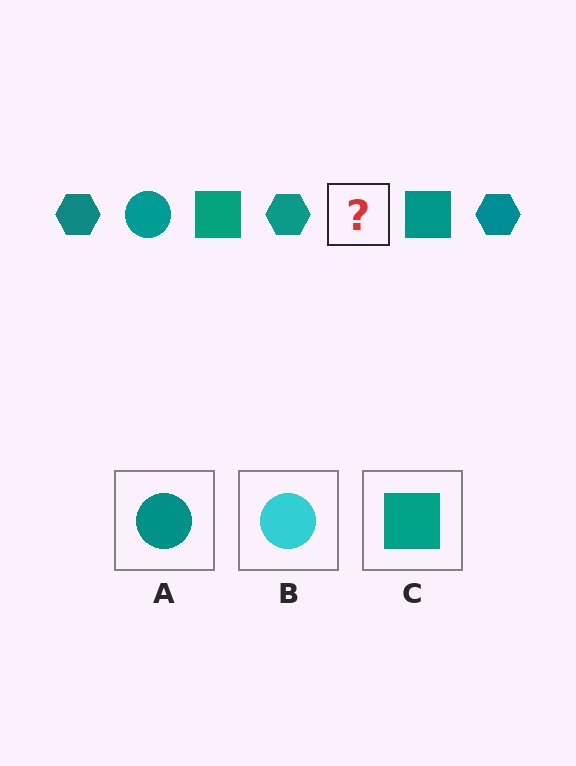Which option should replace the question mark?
Option A.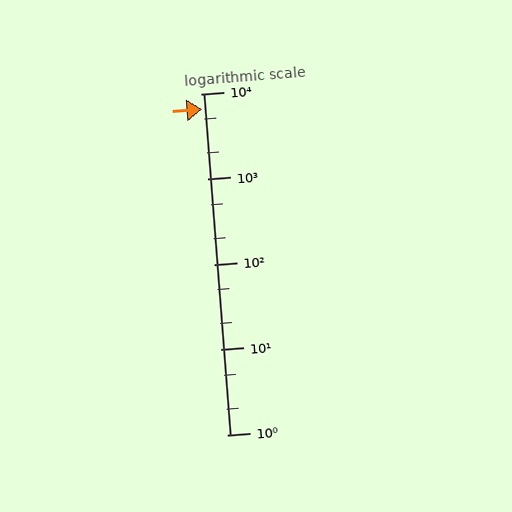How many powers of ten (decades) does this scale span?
The scale spans 4 decades, from 1 to 10000.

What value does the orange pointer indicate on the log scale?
The pointer indicates approximately 6600.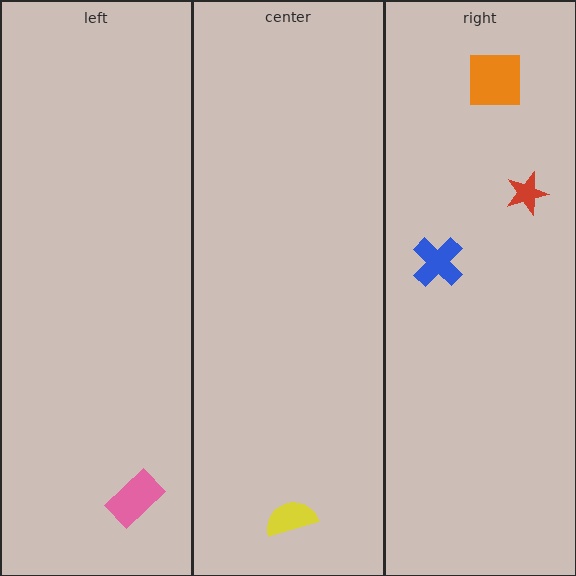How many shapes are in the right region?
3.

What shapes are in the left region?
The pink rectangle.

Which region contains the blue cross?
The right region.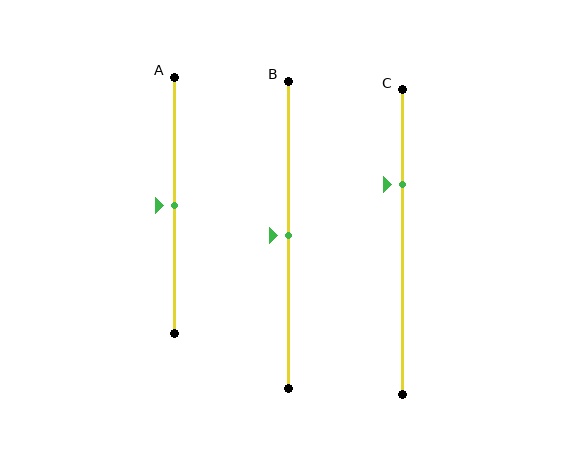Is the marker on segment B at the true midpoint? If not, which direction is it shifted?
Yes, the marker on segment B is at the true midpoint.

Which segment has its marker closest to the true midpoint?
Segment A has its marker closest to the true midpoint.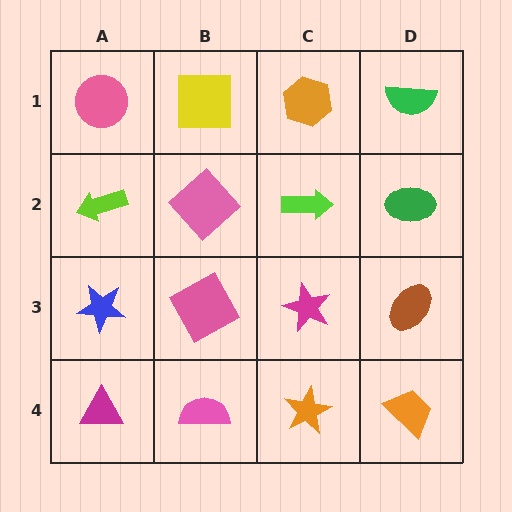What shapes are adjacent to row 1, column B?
A pink diamond (row 2, column B), a pink circle (row 1, column A), an orange hexagon (row 1, column C).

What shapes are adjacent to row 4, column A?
A blue star (row 3, column A), a pink semicircle (row 4, column B).